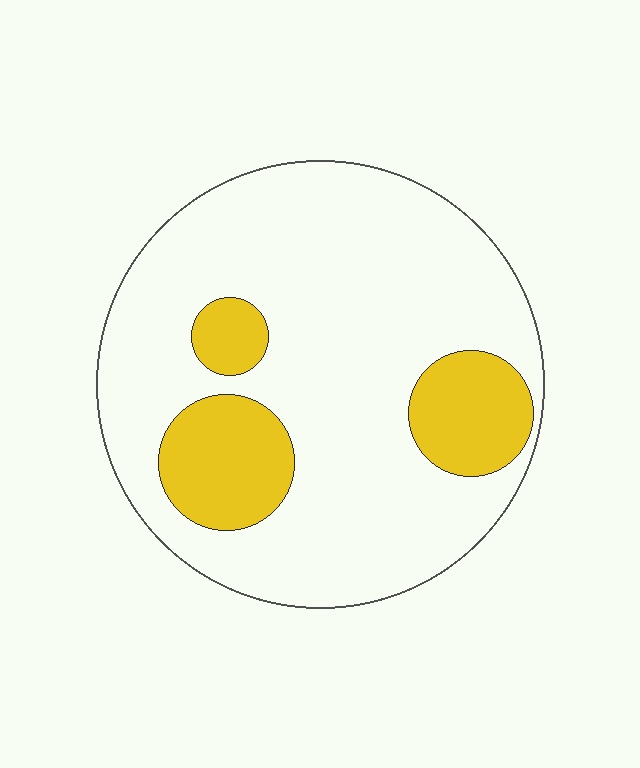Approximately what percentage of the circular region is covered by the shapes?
Approximately 20%.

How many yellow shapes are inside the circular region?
3.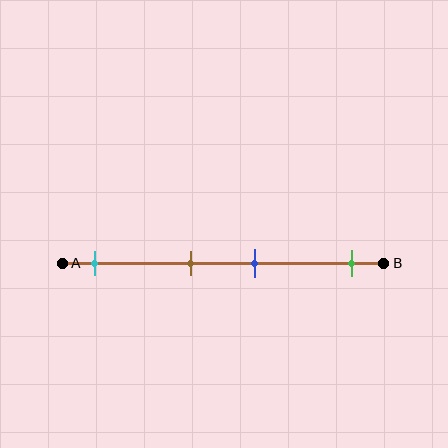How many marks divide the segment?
There are 4 marks dividing the segment.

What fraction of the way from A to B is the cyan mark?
The cyan mark is approximately 10% (0.1) of the way from A to B.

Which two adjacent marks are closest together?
The brown and blue marks are the closest adjacent pair.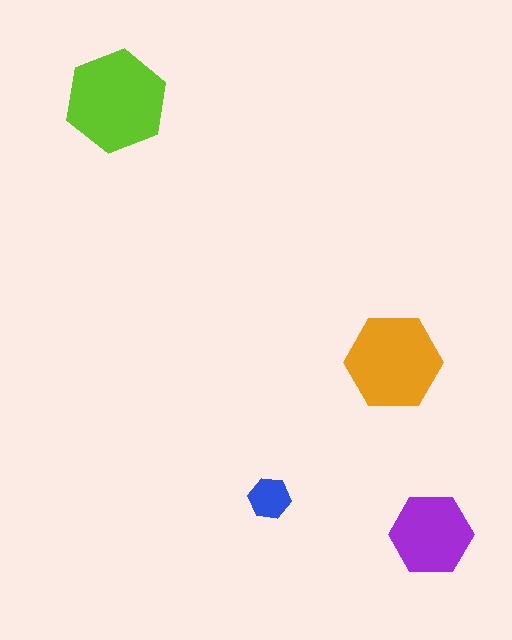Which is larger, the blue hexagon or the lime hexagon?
The lime one.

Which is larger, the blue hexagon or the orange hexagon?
The orange one.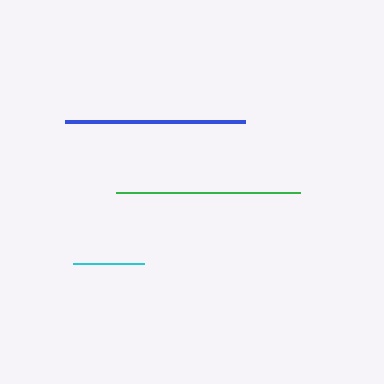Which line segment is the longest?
The green line is the longest at approximately 184 pixels.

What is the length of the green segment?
The green segment is approximately 184 pixels long.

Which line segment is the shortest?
The cyan line is the shortest at approximately 71 pixels.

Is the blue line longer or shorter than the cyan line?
The blue line is longer than the cyan line.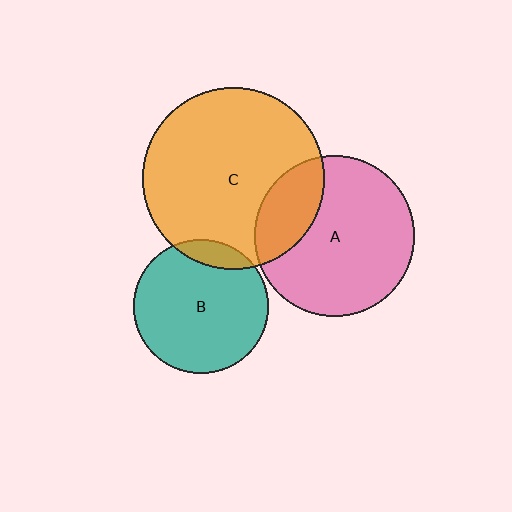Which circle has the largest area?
Circle C (orange).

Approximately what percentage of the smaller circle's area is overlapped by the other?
Approximately 10%.